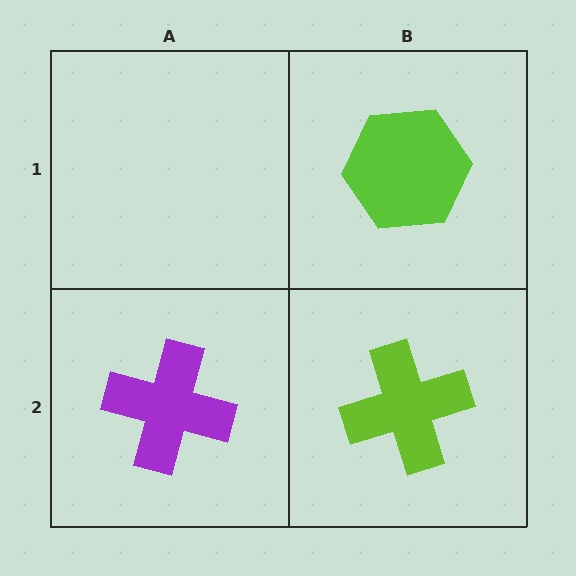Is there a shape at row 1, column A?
No, that cell is empty.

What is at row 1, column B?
A lime hexagon.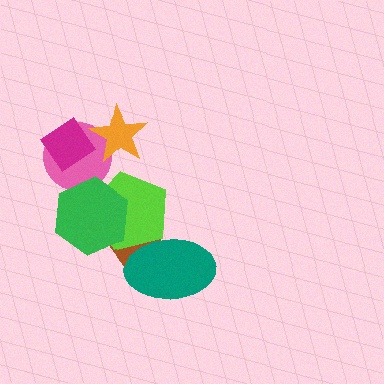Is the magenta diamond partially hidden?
Yes, it is partially covered by another shape.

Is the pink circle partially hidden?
Yes, it is partially covered by another shape.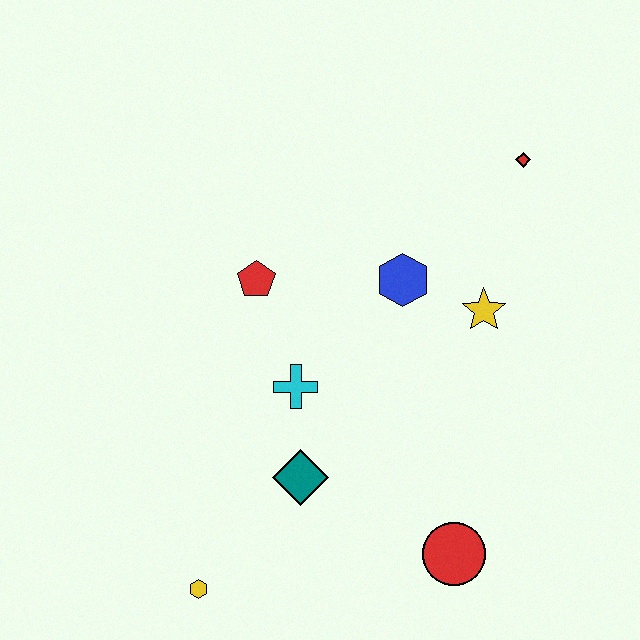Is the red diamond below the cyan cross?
No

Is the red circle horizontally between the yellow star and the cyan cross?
Yes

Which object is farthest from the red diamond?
The yellow hexagon is farthest from the red diamond.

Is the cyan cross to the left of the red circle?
Yes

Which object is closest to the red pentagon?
The cyan cross is closest to the red pentagon.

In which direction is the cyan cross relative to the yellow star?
The cyan cross is to the left of the yellow star.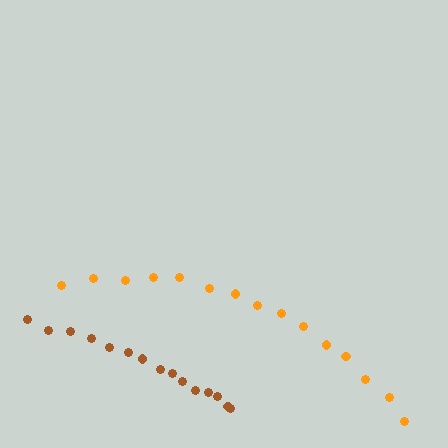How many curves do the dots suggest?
There are 2 distinct paths.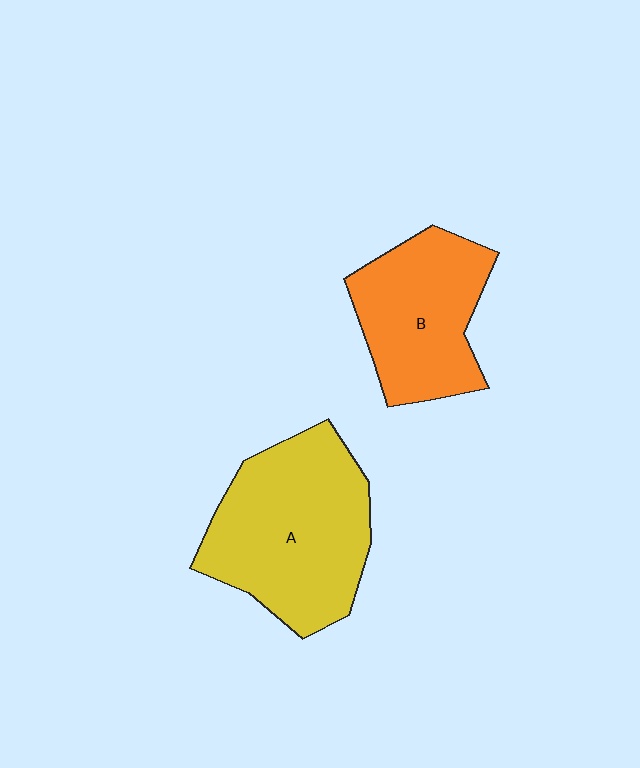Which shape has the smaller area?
Shape B (orange).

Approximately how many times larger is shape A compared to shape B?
Approximately 1.4 times.